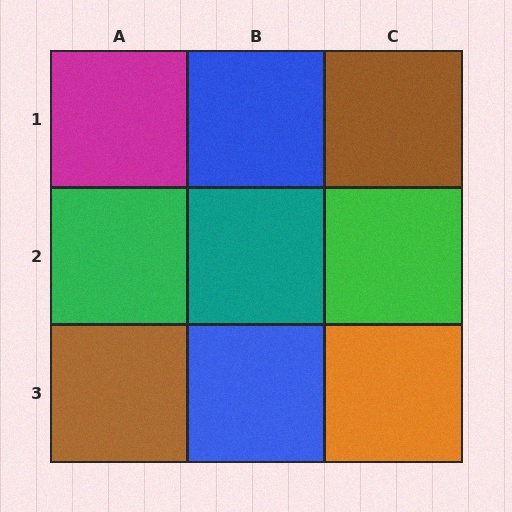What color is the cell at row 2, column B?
Teal.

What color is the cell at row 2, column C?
Green.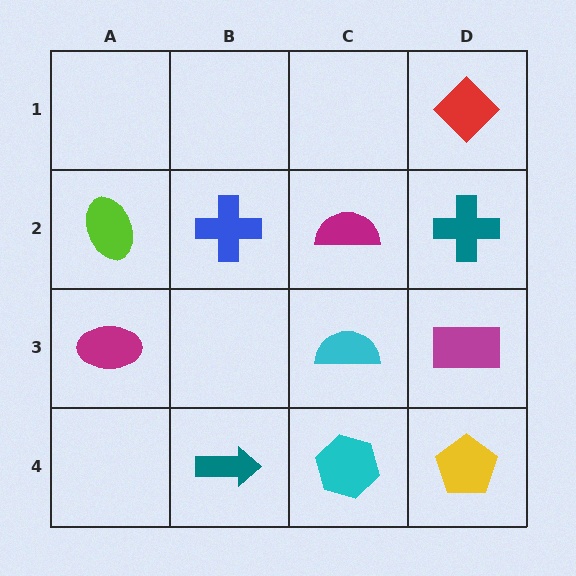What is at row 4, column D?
A yellow pentagon.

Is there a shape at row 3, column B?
No, that cell is empty.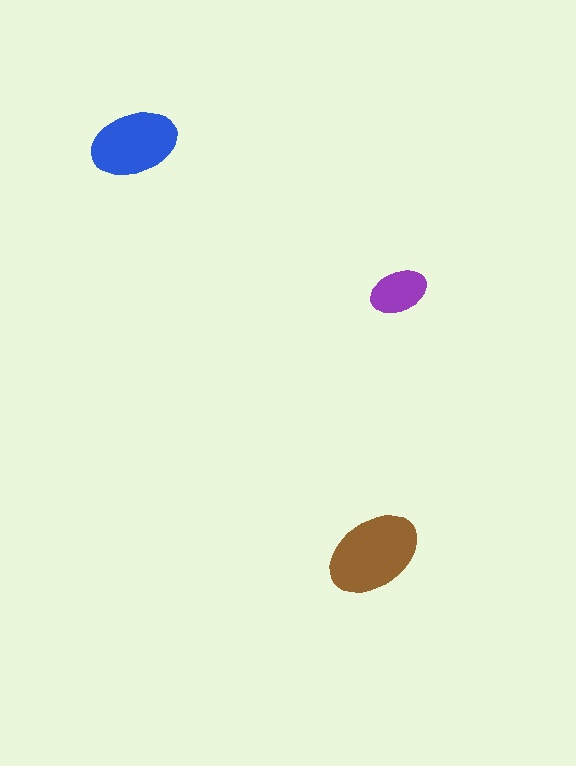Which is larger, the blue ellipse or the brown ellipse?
The brown one.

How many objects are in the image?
There are 3 objects in the image.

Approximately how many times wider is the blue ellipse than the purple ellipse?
About 1.5 times wider.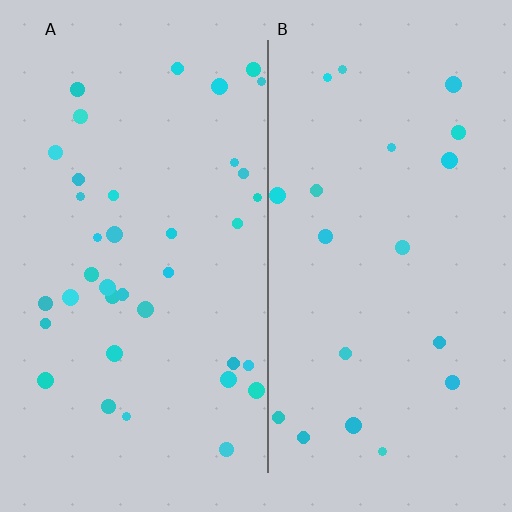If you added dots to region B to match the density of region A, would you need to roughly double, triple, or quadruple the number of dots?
Approximately double.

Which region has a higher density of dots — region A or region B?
A (the left).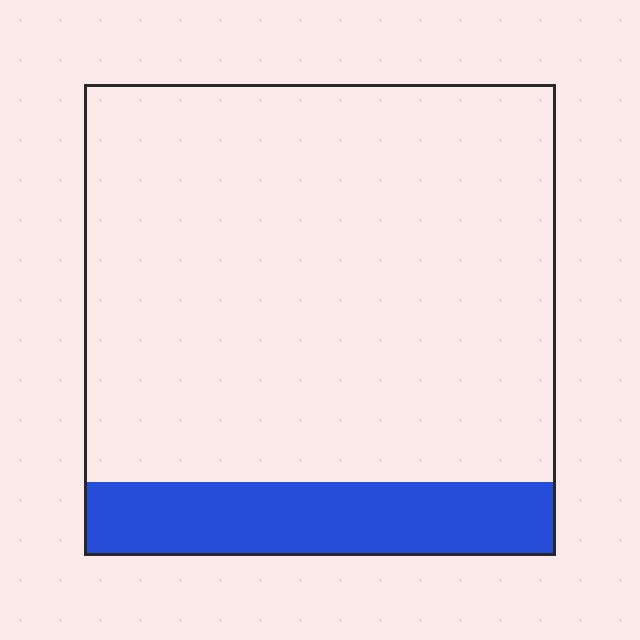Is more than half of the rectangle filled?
No.